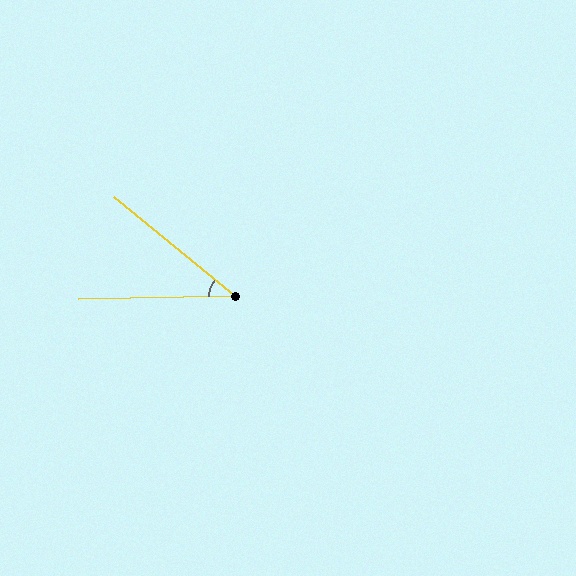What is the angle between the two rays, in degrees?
Approximately 40 degrees.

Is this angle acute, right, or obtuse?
It is acute.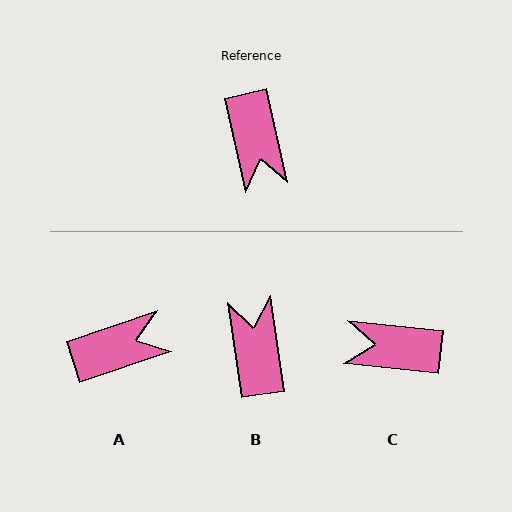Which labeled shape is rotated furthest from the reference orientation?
B, about 176 degrees away.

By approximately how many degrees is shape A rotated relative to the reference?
Approximately 96 degrees counter-clockwise.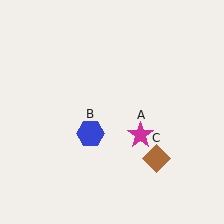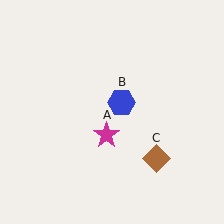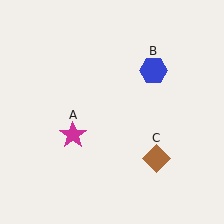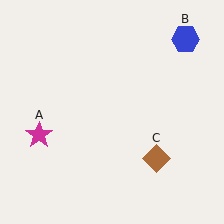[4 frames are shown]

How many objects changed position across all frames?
2 objects changed position: magenta star (object A), blue hexagon (object B).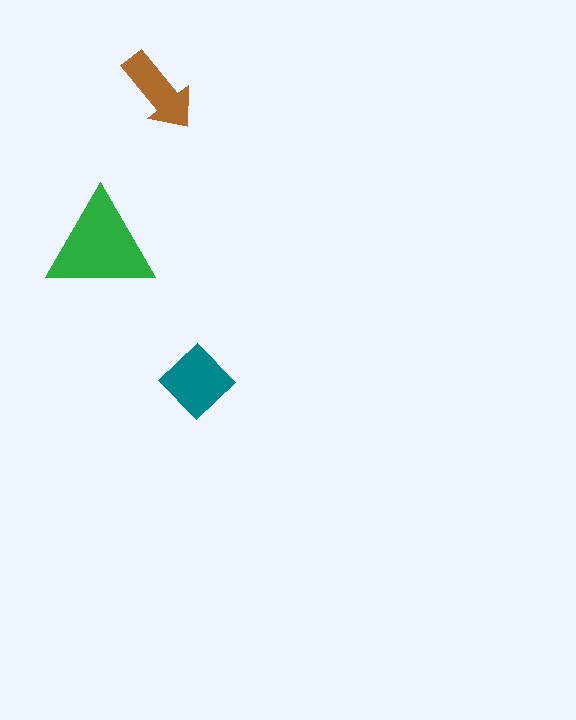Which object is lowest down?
The teal diamond is bottommost.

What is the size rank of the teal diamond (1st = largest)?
2nd.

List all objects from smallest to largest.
The brown arrow, the teal diamond, the green triangle.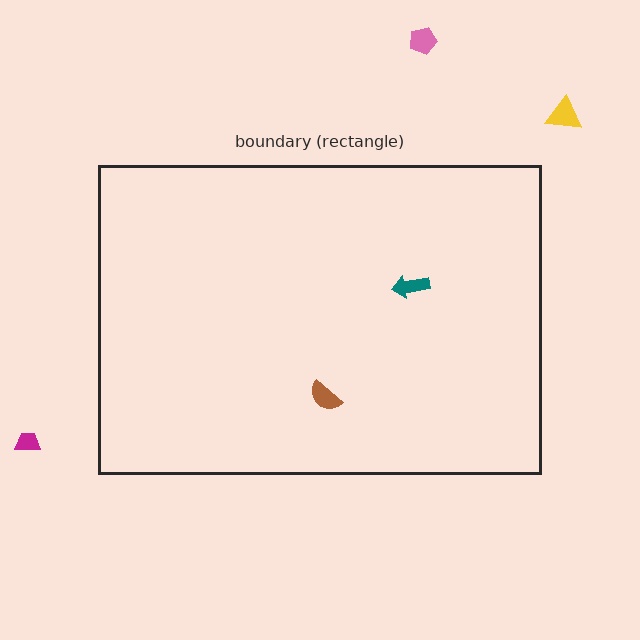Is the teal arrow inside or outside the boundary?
Inside.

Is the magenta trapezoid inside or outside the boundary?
Outside.